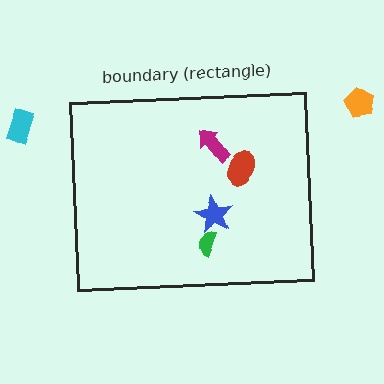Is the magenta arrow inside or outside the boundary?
Inside.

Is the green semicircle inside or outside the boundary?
Inside.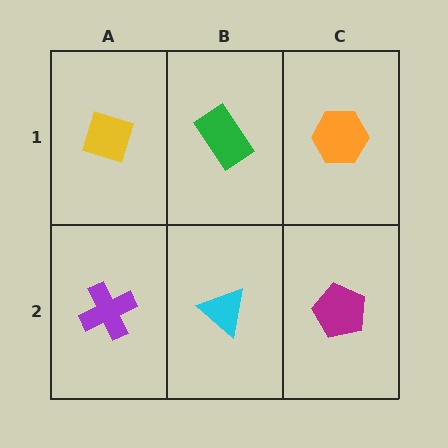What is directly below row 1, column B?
A cyan triangle.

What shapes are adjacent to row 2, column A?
A yellow diamond (row 1, column A), a cyan triangle (row 2, column B).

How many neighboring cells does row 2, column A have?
2.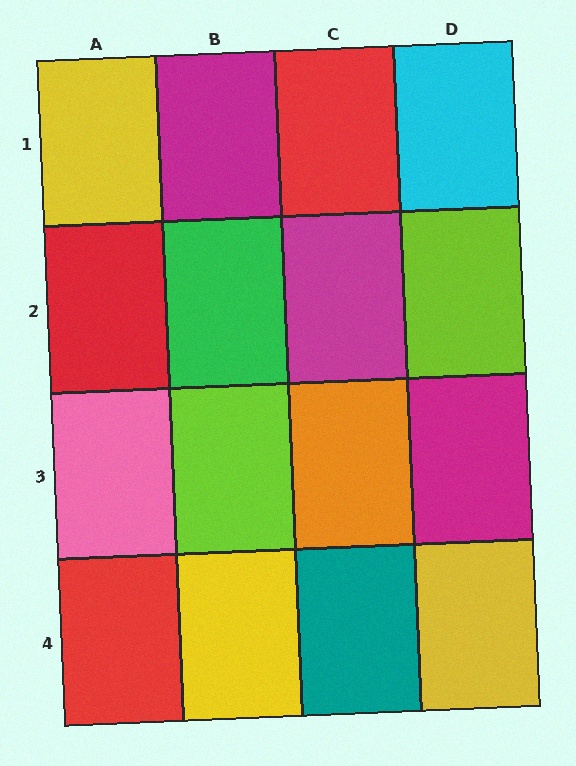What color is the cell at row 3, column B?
Lime.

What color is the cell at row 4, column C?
Teal.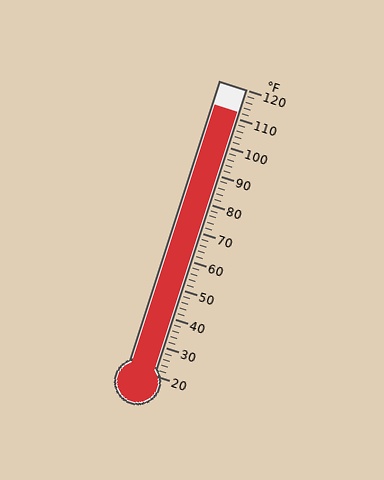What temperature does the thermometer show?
The thermometer shows approximately 112°F.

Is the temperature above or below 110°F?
The temperature is above 110°F.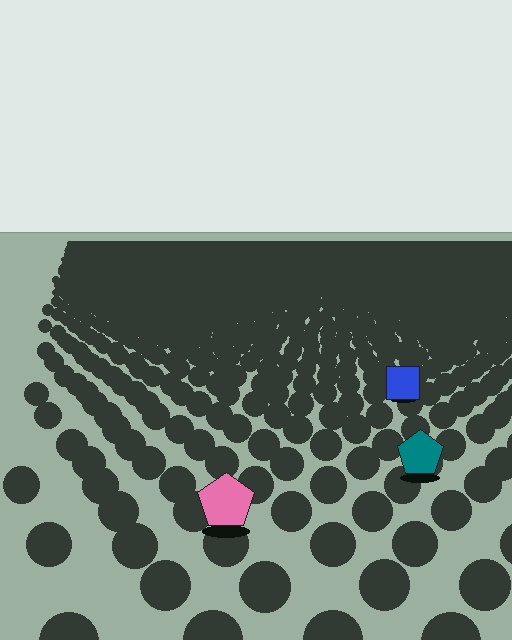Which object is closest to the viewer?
The pink pentagon is closest. The texture marks near it are larger and more spread out.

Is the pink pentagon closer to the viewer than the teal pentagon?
Yes. The pink pentagon is closer — you can tell from the texture gradient: the ground texture is coarser near it.